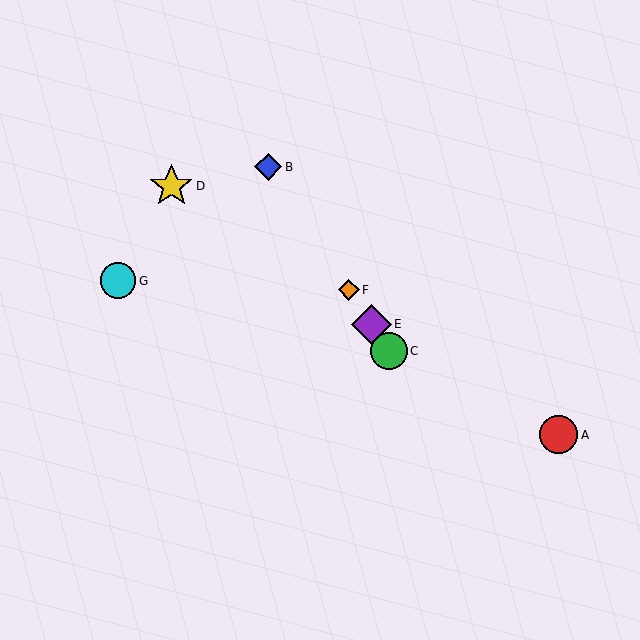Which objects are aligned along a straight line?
Objects B, C, E, F are aligned along a straight line.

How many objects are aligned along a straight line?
4 objects (B, C, E, F) are aligned along a straight line.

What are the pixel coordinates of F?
Object F is at (349, 290).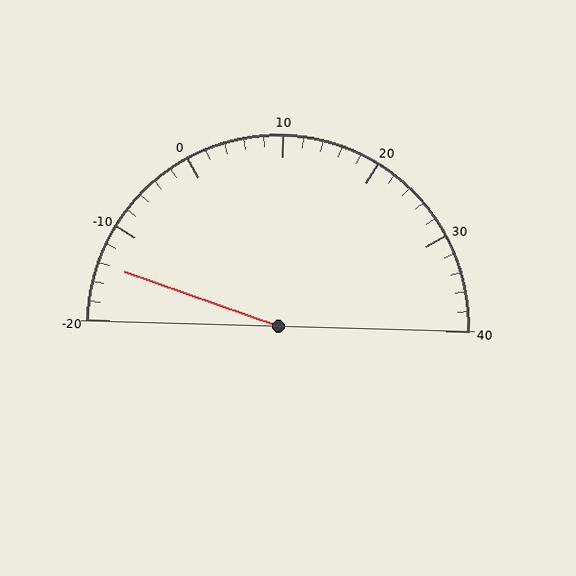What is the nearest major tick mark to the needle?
The nearest major tick mark is -10.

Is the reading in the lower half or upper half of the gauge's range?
The reading is in the lower half of the range (-20 to 40).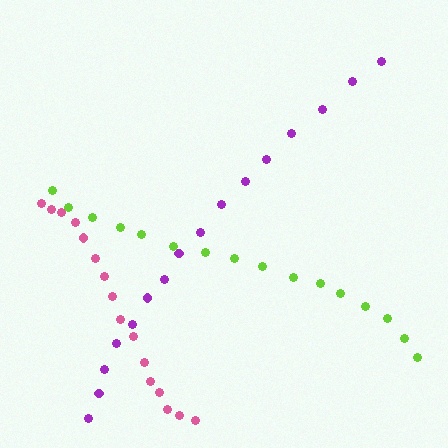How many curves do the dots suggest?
There are 3 distinct paths.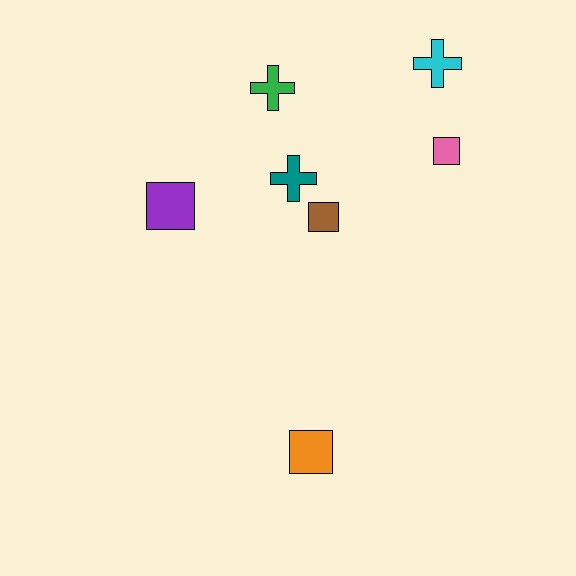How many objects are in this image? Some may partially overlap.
There are 7 objects.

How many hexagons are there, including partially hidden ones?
There are no hexagons.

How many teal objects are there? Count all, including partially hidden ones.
There is 1 teal object.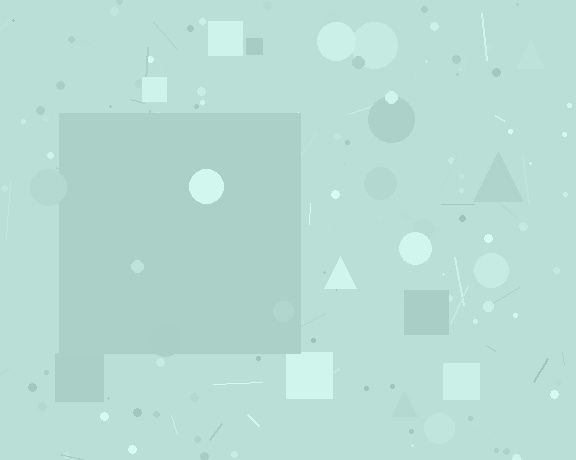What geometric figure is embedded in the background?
A square is embedded in the background.